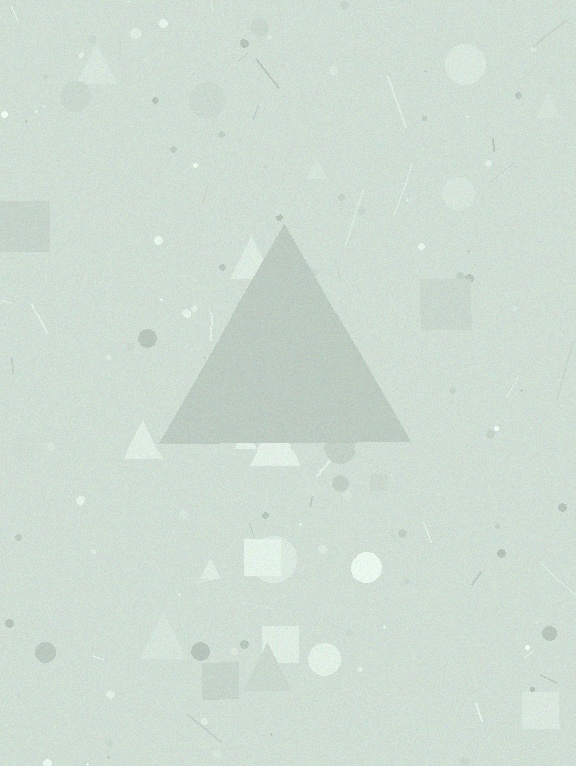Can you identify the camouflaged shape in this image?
The camouflaged shape is a triangle.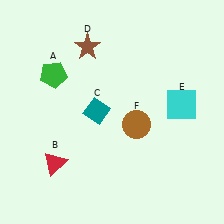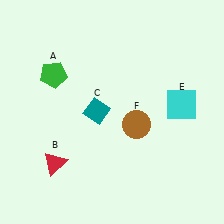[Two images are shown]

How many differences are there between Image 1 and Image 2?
There is 1 difference between the two images.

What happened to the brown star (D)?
The brown star (D) was removed in Image 2. It was in the top-left area of Image 1.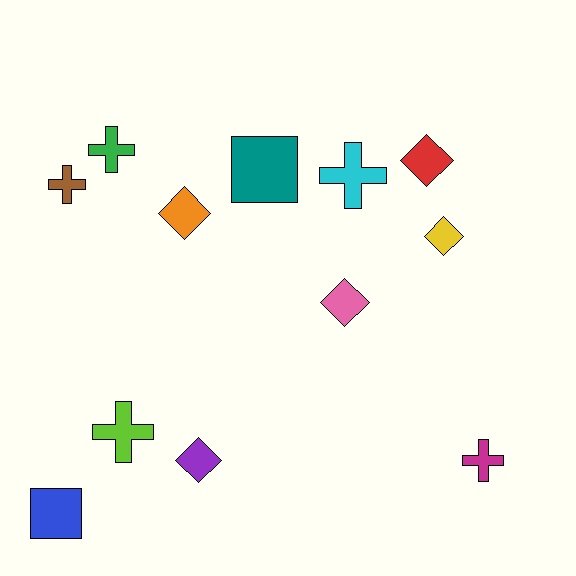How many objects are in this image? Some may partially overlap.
There are 12 objects.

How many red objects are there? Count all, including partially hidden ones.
There is 1 red object.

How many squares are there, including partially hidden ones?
There are 2 squares.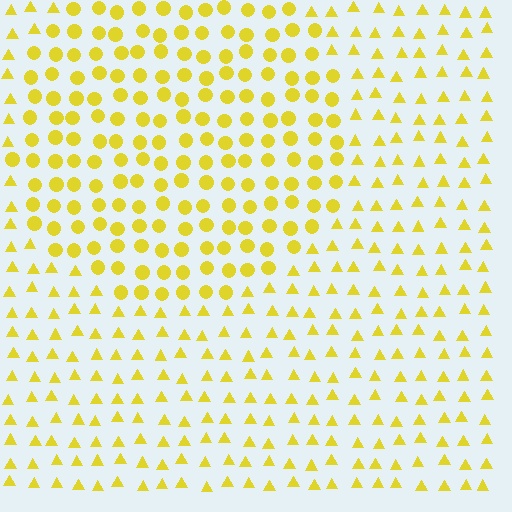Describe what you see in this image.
The image is filled with small yellow elements arranged in a uniform grid. A circle-shaped region contains circles, while the surrounding area contains triangles. The boundary is defined purely by the change in element shape.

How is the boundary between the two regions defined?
The boundary is defined by a change in element shape: circles inside vs. triangles outside. All elements share the same color and spacing.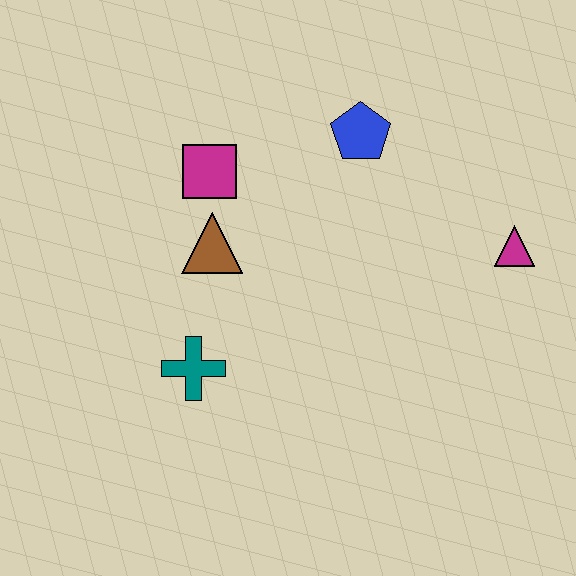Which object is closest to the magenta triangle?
The blue pentagon is closest to the magenta triangle.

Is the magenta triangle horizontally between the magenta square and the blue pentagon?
No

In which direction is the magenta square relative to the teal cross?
The magenta square is above the teal cross.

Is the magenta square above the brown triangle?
Yes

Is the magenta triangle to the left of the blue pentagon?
No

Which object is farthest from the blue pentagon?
The teal cross is farthest from the blue pentagon.